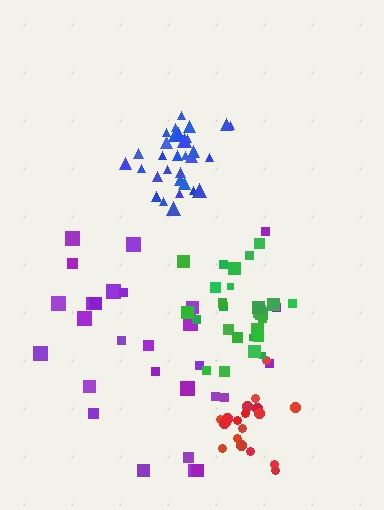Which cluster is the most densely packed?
Blue.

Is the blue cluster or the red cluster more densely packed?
Blue.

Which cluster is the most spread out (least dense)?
Purple.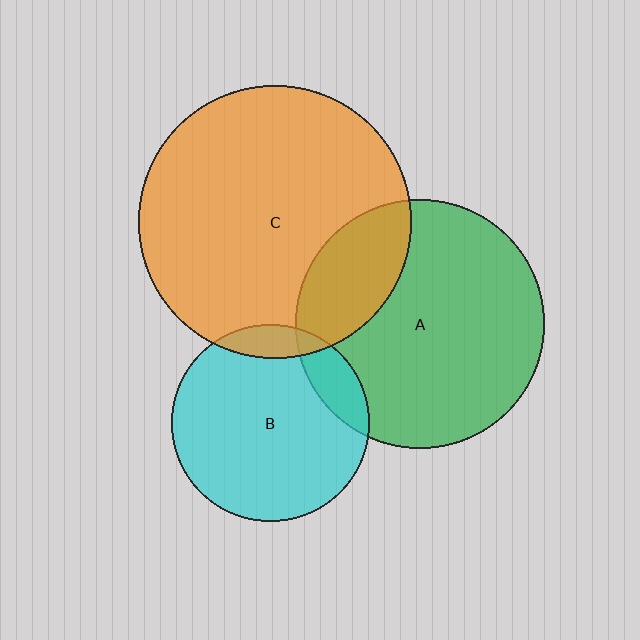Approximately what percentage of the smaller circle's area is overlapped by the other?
Approximately 15%.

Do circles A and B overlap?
Yes.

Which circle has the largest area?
Circle C (orange).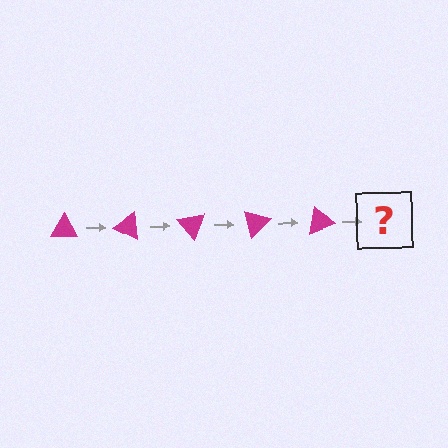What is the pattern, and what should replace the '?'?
The pattern is that the triangle rotates 25 degrees each step. The '?' should be a magenta triangle rotated 125 degrees.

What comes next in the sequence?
The next element should be a magenta triangle rotated 125 degrees.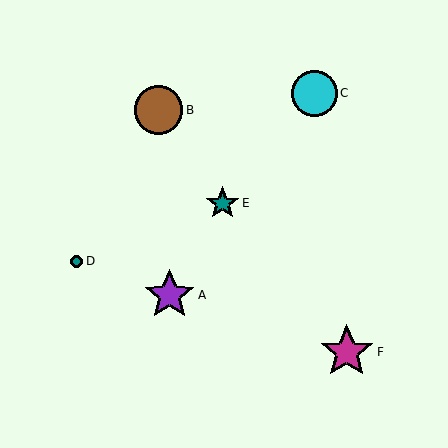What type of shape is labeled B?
Shape B is a brown circle.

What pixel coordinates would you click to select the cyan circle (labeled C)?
Click at (314, 93) to select the cyan circle C.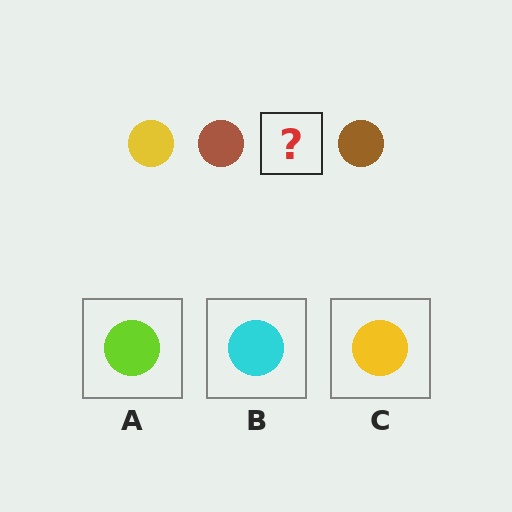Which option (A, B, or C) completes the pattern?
C.